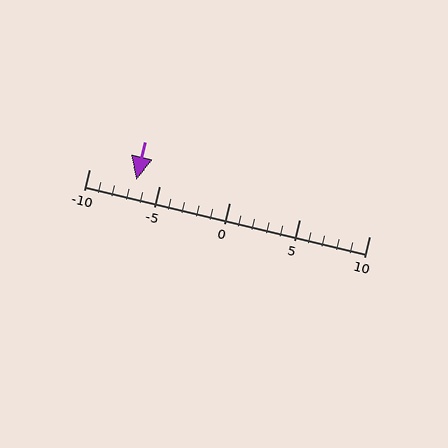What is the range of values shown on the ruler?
The ruler shows values from -10 to 10.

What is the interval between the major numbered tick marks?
The major tick marks are spaced 5 units apart.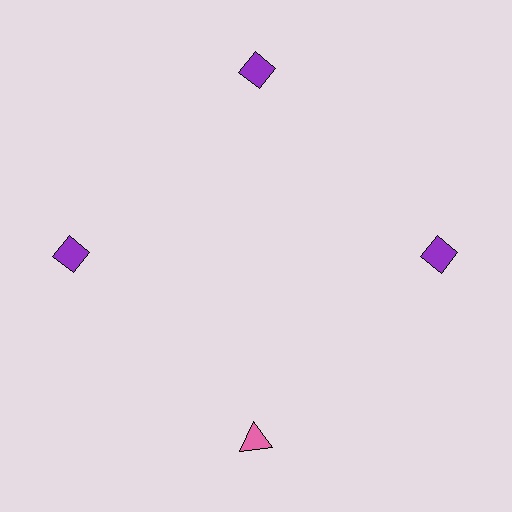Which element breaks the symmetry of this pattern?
The pink triangle at roughly the 6 o'clock position breaks the symmetry. All other shapes are purple diamonds.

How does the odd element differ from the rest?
It differs in both color (pink instead of purple) and shape (triangle instead of diamond).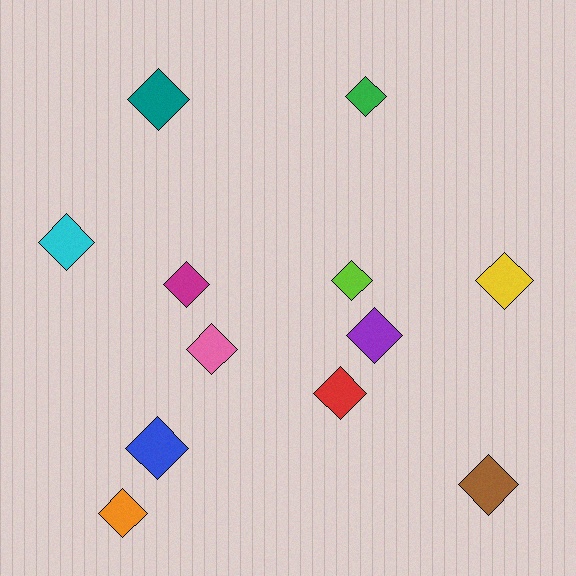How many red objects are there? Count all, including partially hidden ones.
There is 1 red object.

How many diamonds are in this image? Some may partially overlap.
There are 12 diamonds.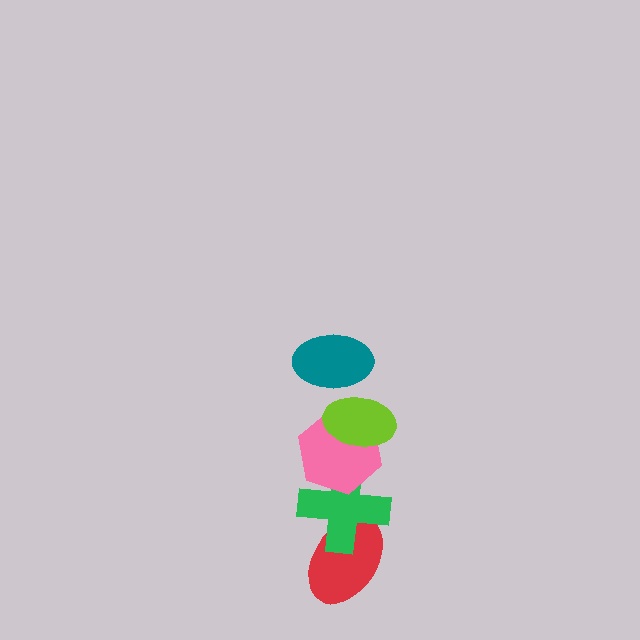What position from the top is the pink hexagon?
The pink hexagon is 3rd from the top.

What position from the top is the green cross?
The green cross is 4th from the top.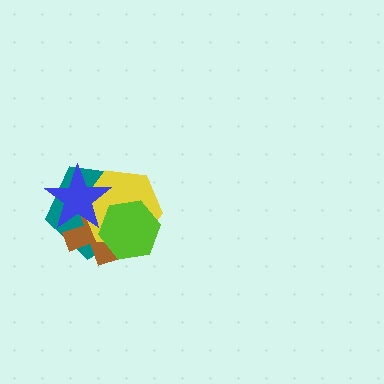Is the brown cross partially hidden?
Yes, it is partially covered by another shape.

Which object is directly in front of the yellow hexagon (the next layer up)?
The blue star is directly in front of the yellow hexagon.